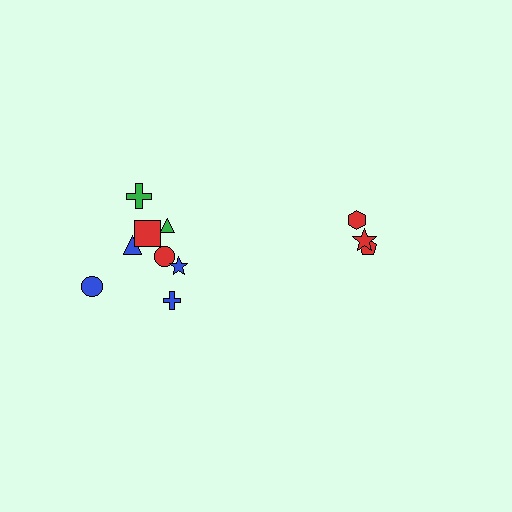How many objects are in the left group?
There are 8 objects.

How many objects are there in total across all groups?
There are 11 objects.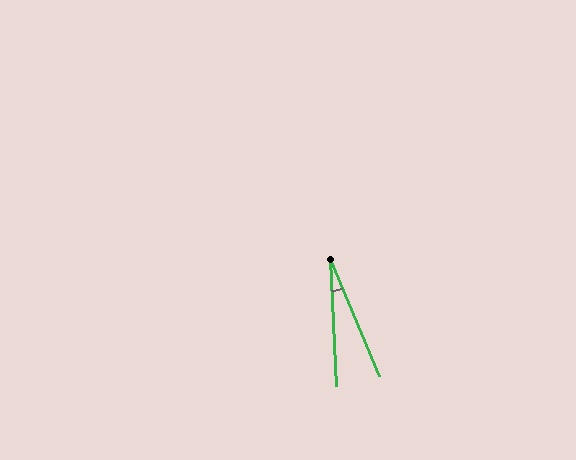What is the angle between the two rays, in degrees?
Approximately 20 degrees.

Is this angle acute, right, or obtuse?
It is acute.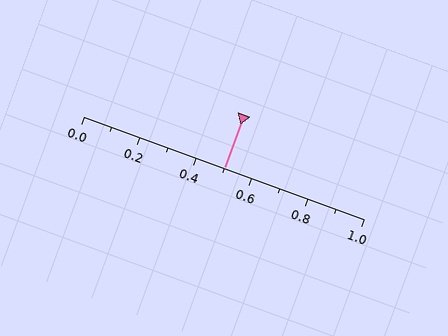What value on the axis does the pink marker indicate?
The marker indicates approximately 0.5.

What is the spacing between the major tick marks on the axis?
The major ticks are spaced 0.2 apart.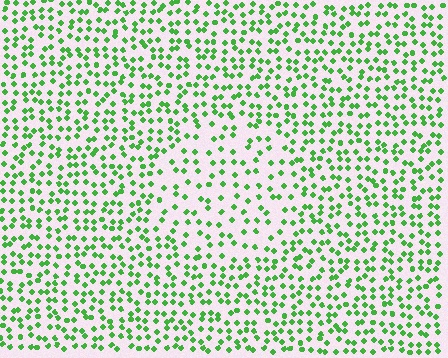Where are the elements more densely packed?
The elements are more densely packed outside the circle boundary.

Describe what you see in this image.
The image contains small green elements arranged at two different densities. A circle-shaped region is visible where the elements are less densely packed than the surrounding area.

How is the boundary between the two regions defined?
The boundary is defined by a change in element density (approximately 1.8x ratio). All elements are the same color, size, and shape.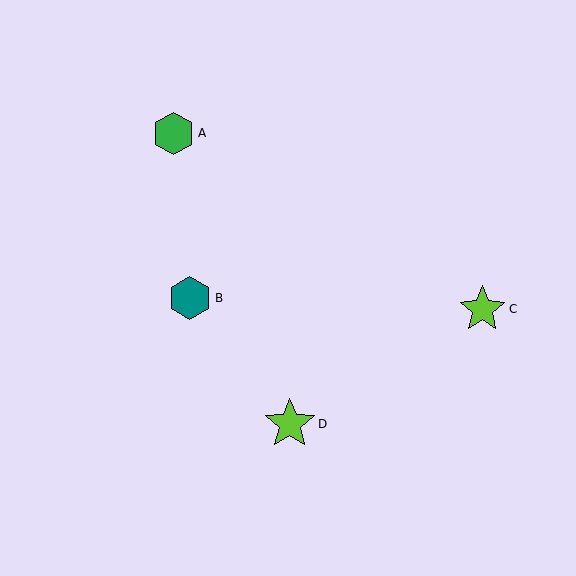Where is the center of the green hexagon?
The center of the green hexagon is at (174, 133).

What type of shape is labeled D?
Shape D is a lime star.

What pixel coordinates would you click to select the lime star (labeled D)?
Click at (290, 424) to select the lime star D.